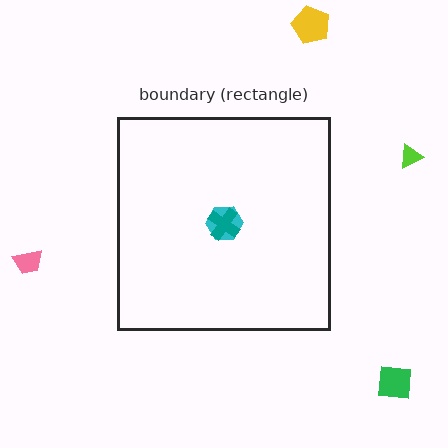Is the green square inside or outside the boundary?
Outside.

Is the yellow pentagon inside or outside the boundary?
Outside.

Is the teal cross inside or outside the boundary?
Inside.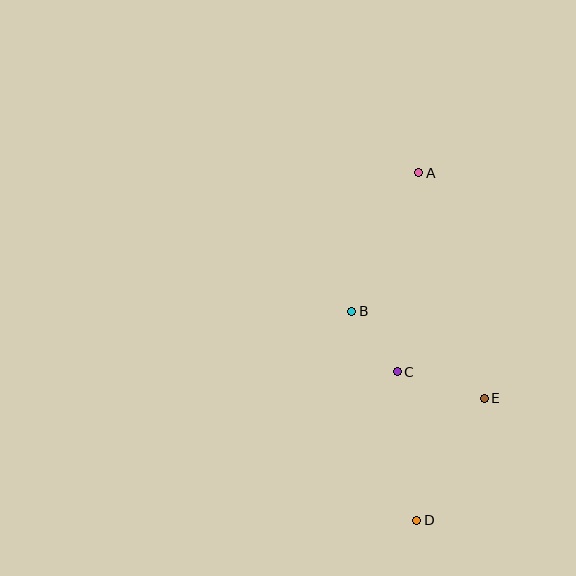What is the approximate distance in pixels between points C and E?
The distance between C and E is approximately 91 pixels.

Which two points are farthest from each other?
Points A and D are farthest from each other.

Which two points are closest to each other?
Points B and C are closest to each other.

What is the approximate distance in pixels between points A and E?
The distance between A and E is approximately 235 pixels.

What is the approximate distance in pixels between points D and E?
The distance between D and E is approximately 139 pixels.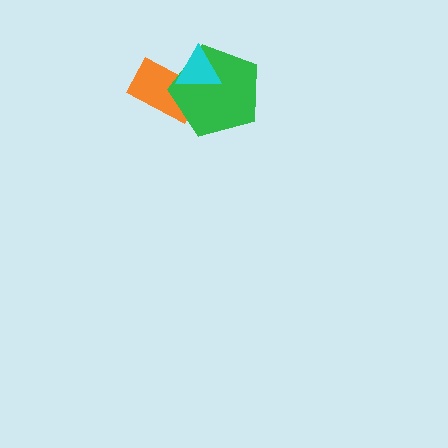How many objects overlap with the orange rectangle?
2 objects overlap with the orange rectangle.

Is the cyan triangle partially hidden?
No, no other shape covers it.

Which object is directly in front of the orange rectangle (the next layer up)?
The green pentagon is directly in front of the orange rectangle.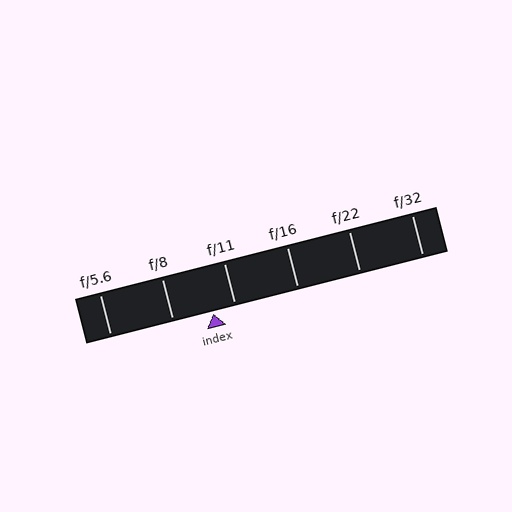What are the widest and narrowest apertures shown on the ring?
The widest aperture shown is f/5.6 and the narrowest is f/32.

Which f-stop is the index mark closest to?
The index mark is closest to f/11.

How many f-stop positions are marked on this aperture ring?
There are 6 f-stop positions marked.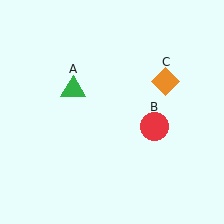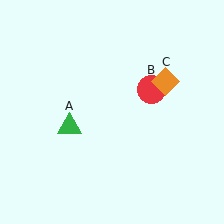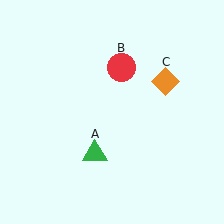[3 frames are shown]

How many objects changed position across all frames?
2 objects changed position: green triangle (object A), red circle (object B).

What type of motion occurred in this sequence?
The green triangle (object A), red circle (object B) rotated counterclockwise around the center of the scene.